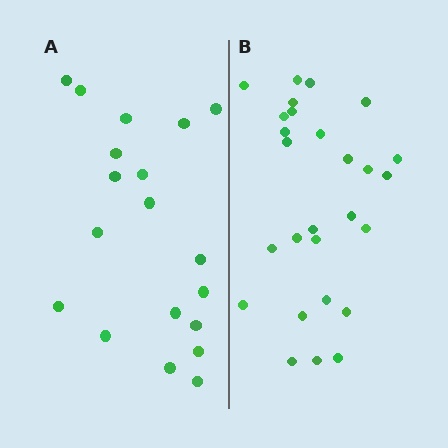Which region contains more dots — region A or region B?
Region B (the right region) has more dots.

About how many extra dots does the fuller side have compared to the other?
Region B has roughly 8 or so more dots than region A.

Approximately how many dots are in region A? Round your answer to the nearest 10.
About 20 dots. (The exact count is 19, which rounds to 20.)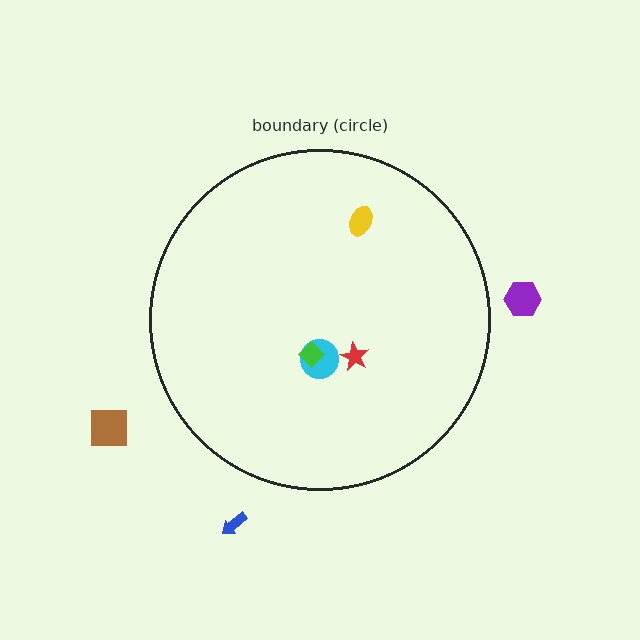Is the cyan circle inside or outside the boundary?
Inside.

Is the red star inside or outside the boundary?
Inside.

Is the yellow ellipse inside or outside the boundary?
Inside.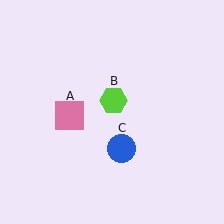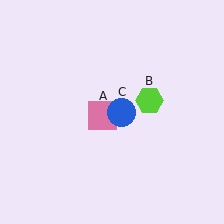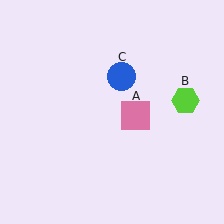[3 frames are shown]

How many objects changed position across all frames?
3 objects changed position: pink square (object A), lime hexagon (object B), blue circle (object C).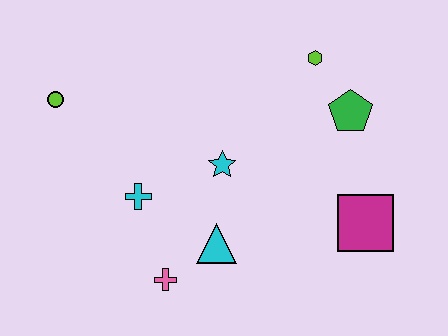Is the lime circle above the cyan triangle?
Yes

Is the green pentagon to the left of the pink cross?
No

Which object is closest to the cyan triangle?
The pink cross is closest to the cyan triangle.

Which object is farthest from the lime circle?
The magenta square is farthest from the lime circle.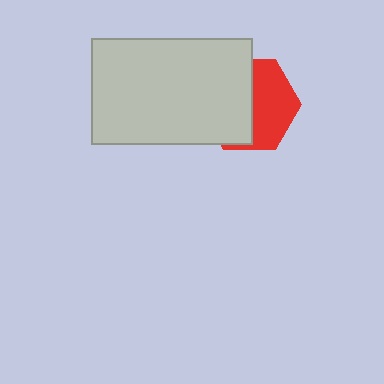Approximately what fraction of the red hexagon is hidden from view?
Roughly 53% of the red hexagon is hidden behind the light gray rectangle.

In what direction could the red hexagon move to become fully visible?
The red hexagon could move right. That would shift it out from behind the light gray rectangle entirely.